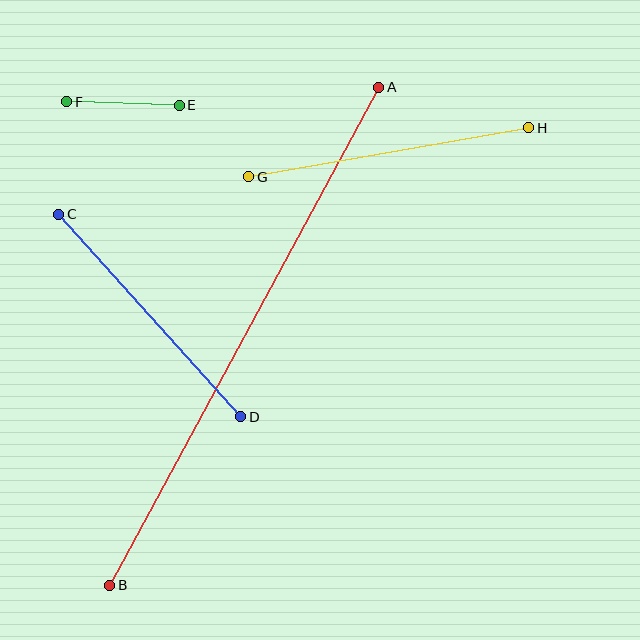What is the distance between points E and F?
The distance is approximately 113 pixels.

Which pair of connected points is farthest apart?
Points A and B are farthest apart.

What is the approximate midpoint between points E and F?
The midpoint is at approximately (123, 104) pixels.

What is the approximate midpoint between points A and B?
The midpoint is at approximately (244, 336) pixels.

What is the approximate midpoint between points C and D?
The midpoint is at approximately (150, 315) pixels.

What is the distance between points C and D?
The distance is approximately 272 pixels.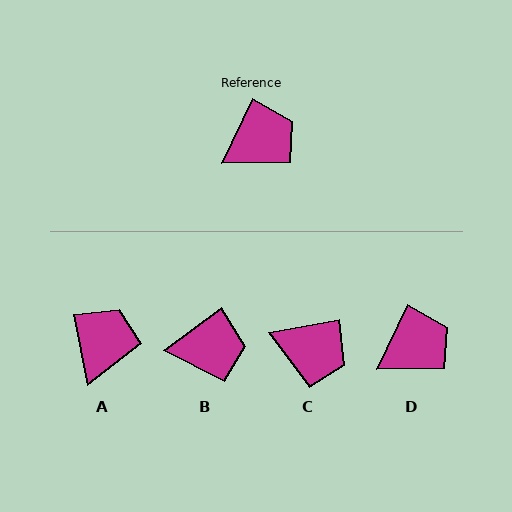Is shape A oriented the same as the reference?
No, it is off by about 37 degrees.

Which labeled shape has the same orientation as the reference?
D.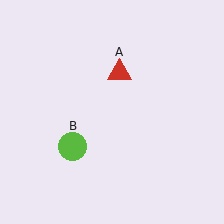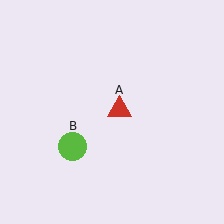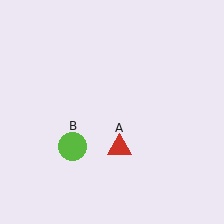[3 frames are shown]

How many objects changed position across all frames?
1 object changed position: red triangle (object A).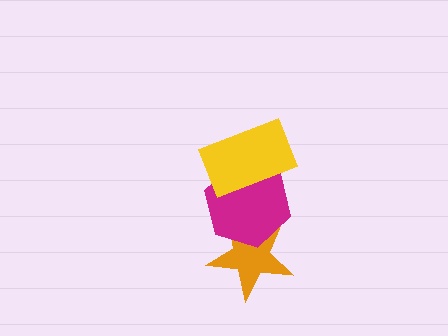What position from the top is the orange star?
The orange star is 3rd from the top.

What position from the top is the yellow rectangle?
The yellow rectangle is 1st from the top.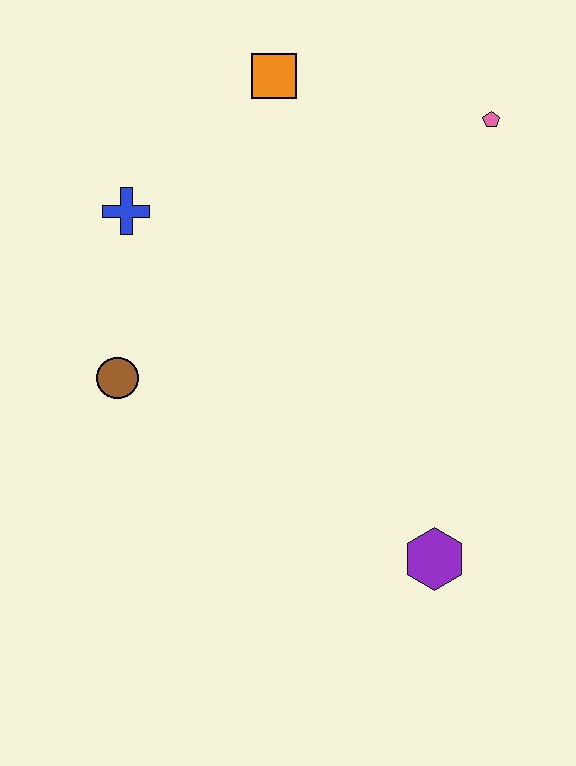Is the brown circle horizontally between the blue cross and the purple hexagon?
No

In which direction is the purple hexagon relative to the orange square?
The purple hexagon is below the orange square.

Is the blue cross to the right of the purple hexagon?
No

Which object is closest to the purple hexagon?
The brown circle is closest to the purple hexagon.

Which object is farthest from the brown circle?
The pink pentagon is farthest from the brown circle.